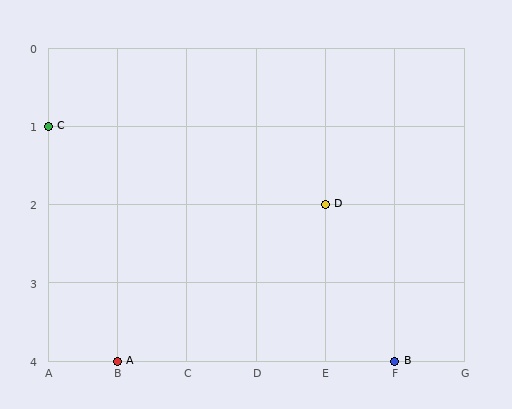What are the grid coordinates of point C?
Point C is at grid coordinates (A, 1).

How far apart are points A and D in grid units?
Points A and D are 3 columns and 2 rows apart (about 3.6 grid units diagonally).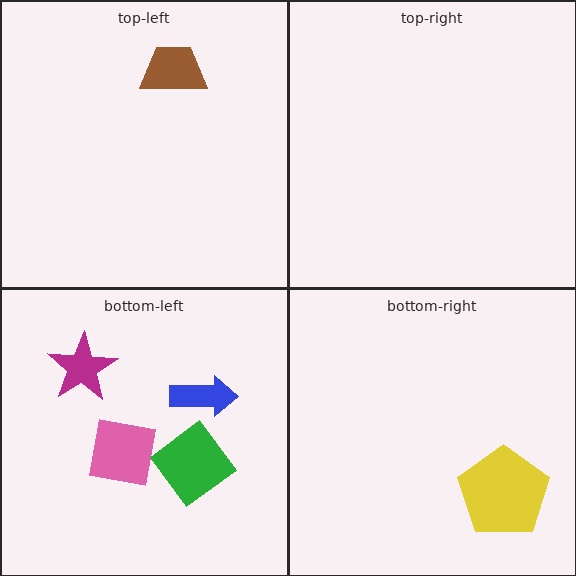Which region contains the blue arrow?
The bottom-left region.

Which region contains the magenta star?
The bottom-left region.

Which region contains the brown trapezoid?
The top-left region.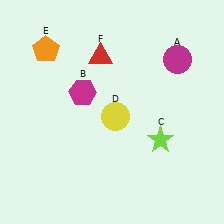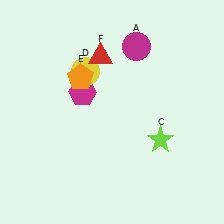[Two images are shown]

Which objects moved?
The objects that moved are: the magenta circle (A), the yellow circle (D), the orange pentagon (E).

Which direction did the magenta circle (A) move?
The magenta circle (A) moved left.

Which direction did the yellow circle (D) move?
The yellow circle (D) moved up.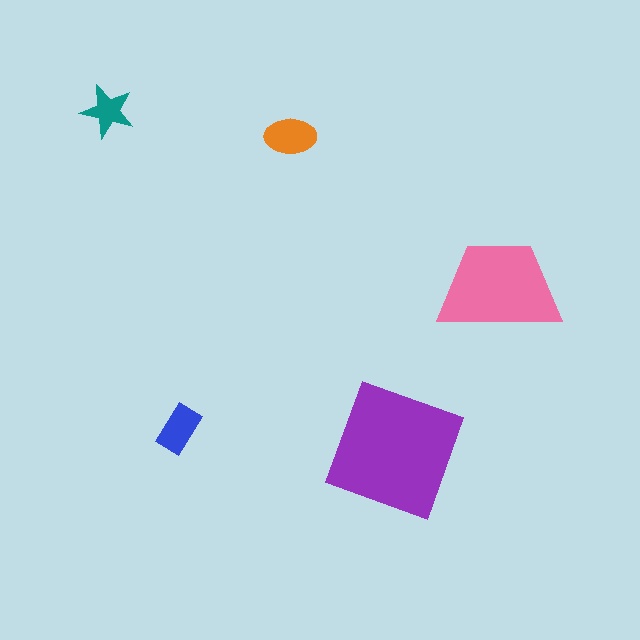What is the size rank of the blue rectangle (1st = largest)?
4th.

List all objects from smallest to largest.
The teal star, the blue rectangle, the orange ellipse, the pink trapezoid, the purple square.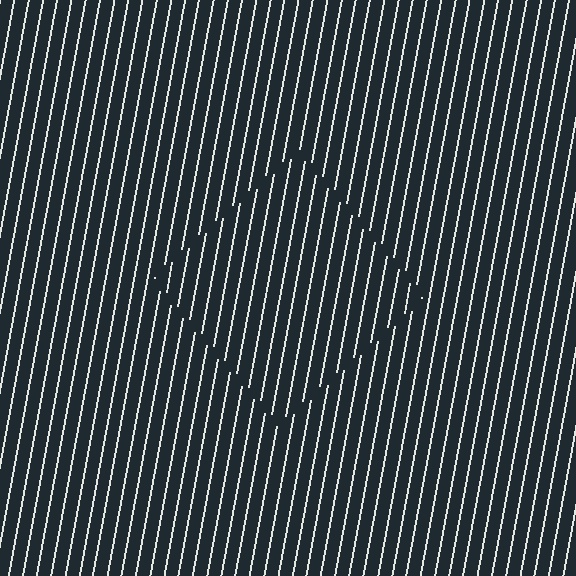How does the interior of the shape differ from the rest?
The interior of the shape contains the same grating, shifted by half a period — the contour is defined by the phase discontinuity where line-ends from the inner and outer gratings abut.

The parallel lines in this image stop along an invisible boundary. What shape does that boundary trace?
An illusory square. The interior of the shape contains the same grating, shifted by half a period — the contour is defined by the phase discontinuity where line-ends from the inner and outer gratings abut.